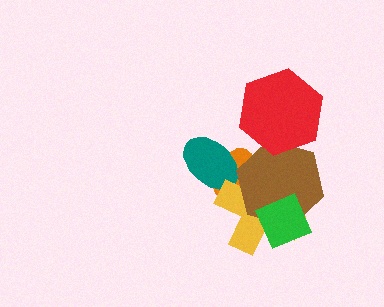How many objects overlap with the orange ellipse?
3 objects overlap with the orange ellipse.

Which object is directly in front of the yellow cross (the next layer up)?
The brown hexagon is directly in front of the yellow cross.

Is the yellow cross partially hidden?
Yes, it is partially covered by another shape.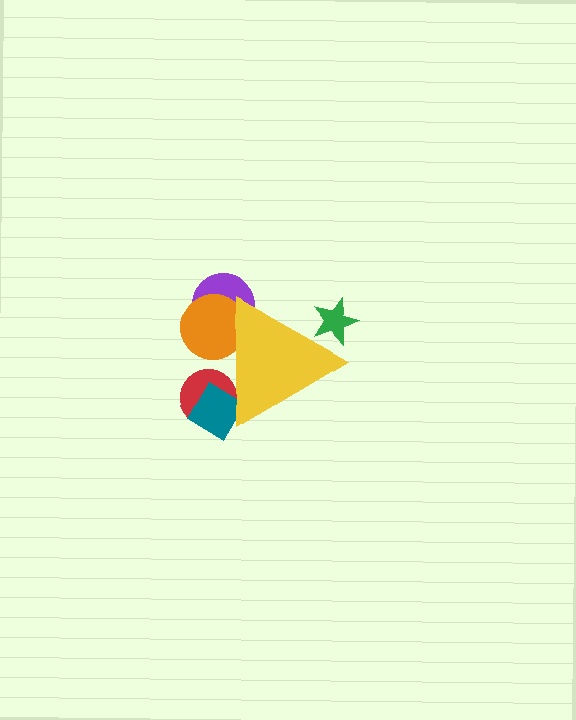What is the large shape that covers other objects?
A yellow triangle.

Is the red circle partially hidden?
Yes, the red circle is partially hidden behind the yellow triangle.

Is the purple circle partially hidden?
Yes, the purple circle is partially hidden behind the yellow triangle.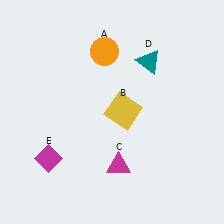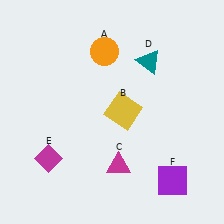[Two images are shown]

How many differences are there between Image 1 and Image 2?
There is 1 difference between the two images.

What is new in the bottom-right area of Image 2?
A purple square (F) was added in the bottom-right area of Image 2.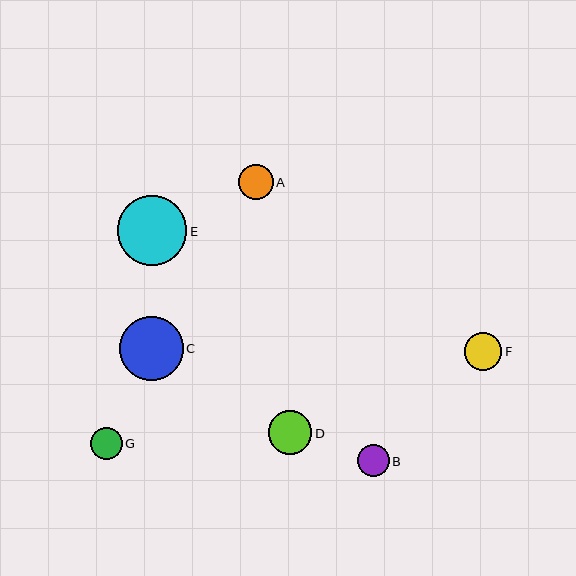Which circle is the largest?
Circle E is the largest with a size of approximately 70 pixels.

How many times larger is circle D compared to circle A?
Circle D is approximately 1.2 times the size of circle A.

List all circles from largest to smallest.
From largest to smallest: E, C, D, F, A, B, G.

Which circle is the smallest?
Circle G is the smallest with a size of approximately 32 pixels.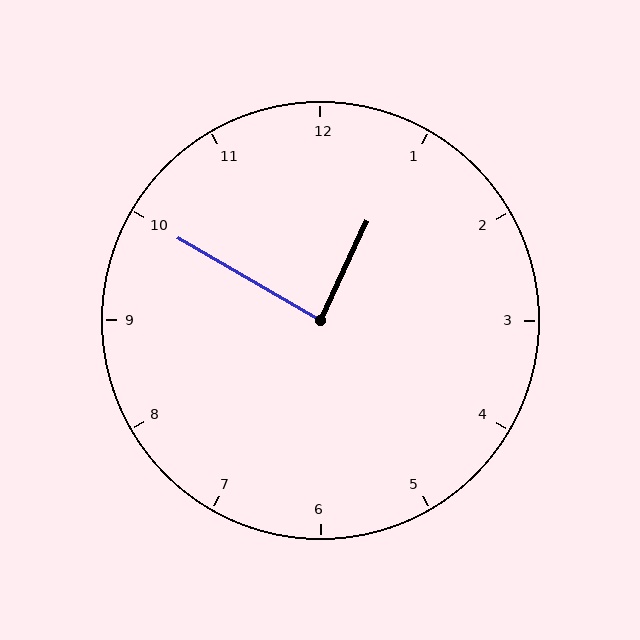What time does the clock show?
12:50.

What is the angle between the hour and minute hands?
Approximately 85 degrees.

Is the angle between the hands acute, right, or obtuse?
It is right.